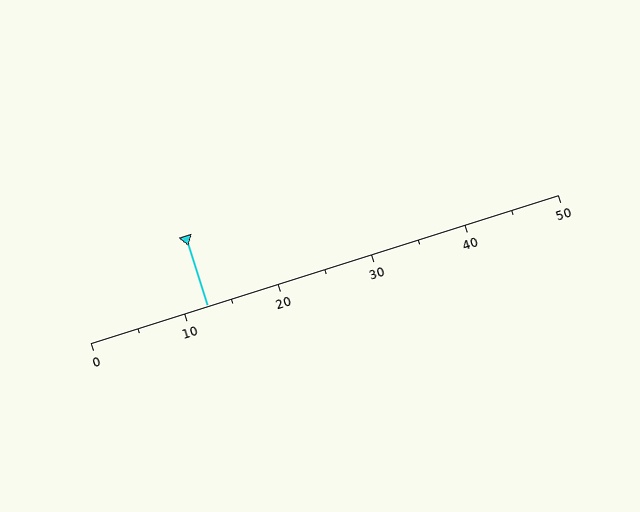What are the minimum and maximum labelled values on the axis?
The axis runs from 0 to 50.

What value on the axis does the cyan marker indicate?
The marker indicates approximately 12.5.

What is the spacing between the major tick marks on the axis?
The major ticks are spaced 10 apart.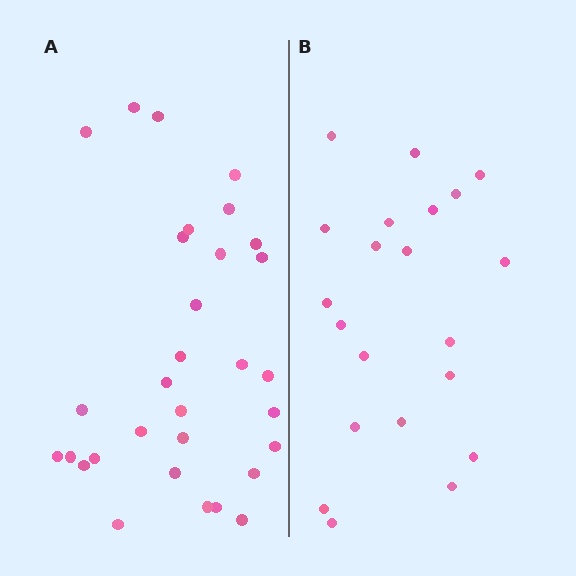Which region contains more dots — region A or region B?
Region A (the left region) has more dots.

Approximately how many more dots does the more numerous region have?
Region A has roughly 10 or so more dots than region B.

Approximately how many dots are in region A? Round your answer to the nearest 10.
About 30 dots. (The exact count is 31, which rounds to 30.)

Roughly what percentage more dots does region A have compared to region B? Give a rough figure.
About 50% more.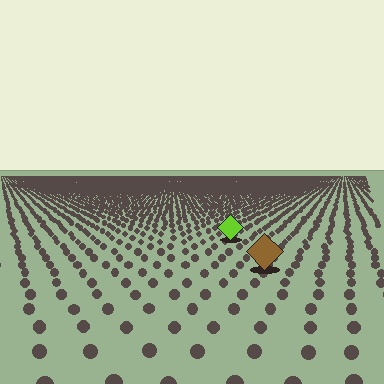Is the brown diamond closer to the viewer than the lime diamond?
Yes. The brown diamond is closer — you can tell from the texture gradient: the ground texture is coarser near it.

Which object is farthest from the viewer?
The lime diamond is farthest from the viewer. It appears smaller and the ground texture around it is denser.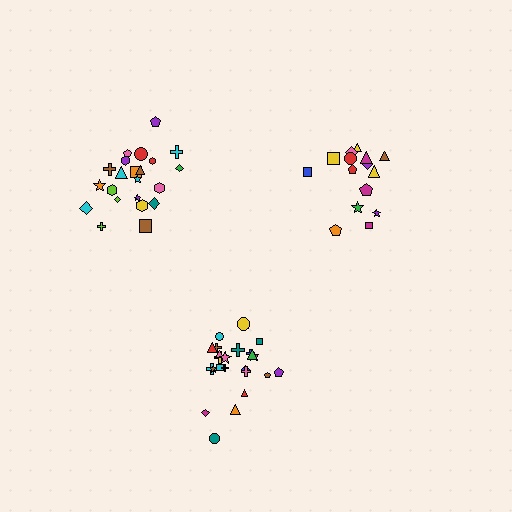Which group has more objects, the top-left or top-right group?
The top-left group.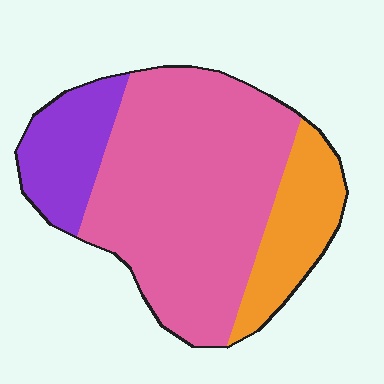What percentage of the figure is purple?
Purple covers 17% of the figure.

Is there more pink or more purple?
Pink.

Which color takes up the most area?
Pink, at roughly 65%.